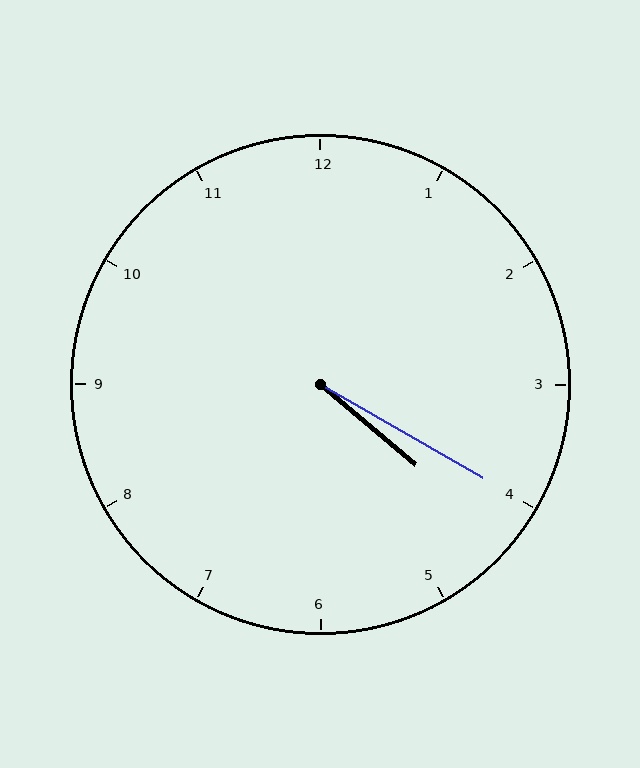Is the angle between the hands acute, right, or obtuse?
It is acute.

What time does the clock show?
4:20.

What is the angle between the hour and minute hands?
Approximately 10 degrees.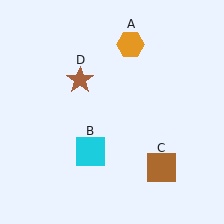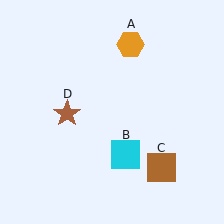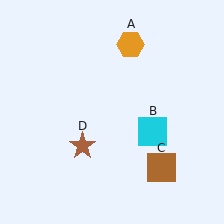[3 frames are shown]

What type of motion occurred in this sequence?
The cyan square (object B), brown star (object D) rotated counterclockwise around the center of the scene.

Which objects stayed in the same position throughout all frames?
Orange hexagon (object A) and brown square (object C) remained stationary.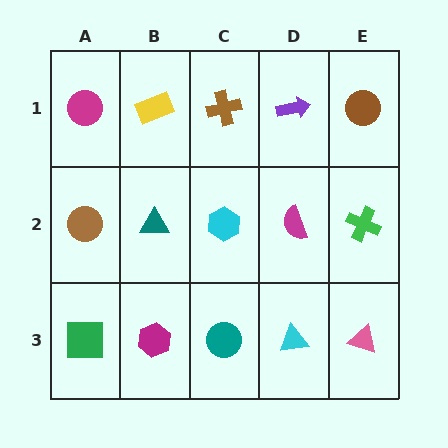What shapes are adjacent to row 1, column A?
A brown circle (row 2, column A), a yellow rectangle (row 1, column B).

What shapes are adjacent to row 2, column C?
A brown cross (row 1, column C), a teal circle (row 3, column C), a teal triangle (row 2, column B), a magenta semicircle (row 2, column D).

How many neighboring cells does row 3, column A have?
2.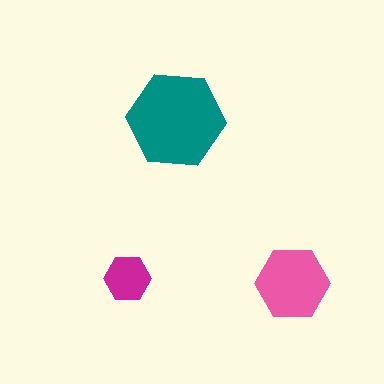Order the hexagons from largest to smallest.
the teal one, the pink one, the magenta one.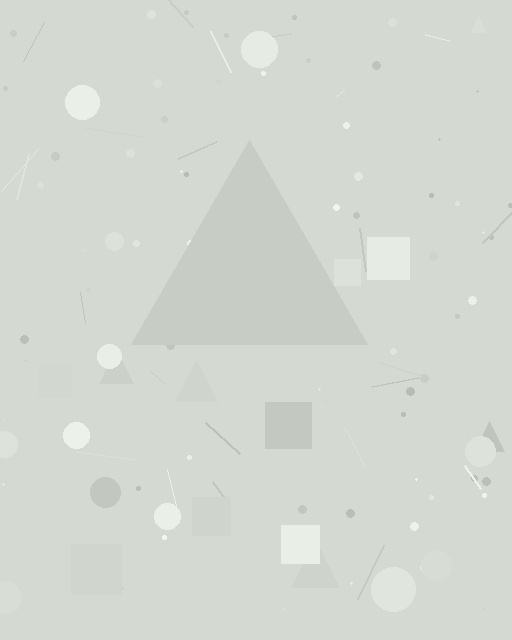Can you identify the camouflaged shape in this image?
The camouflaged shape is a triangle.